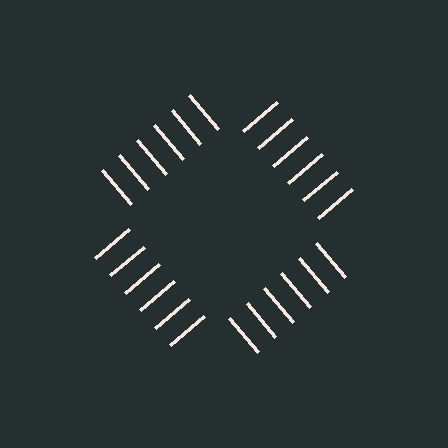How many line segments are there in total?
24 — 6 along each of the 4 edges.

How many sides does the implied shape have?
4 sides — the line-ends trace a square.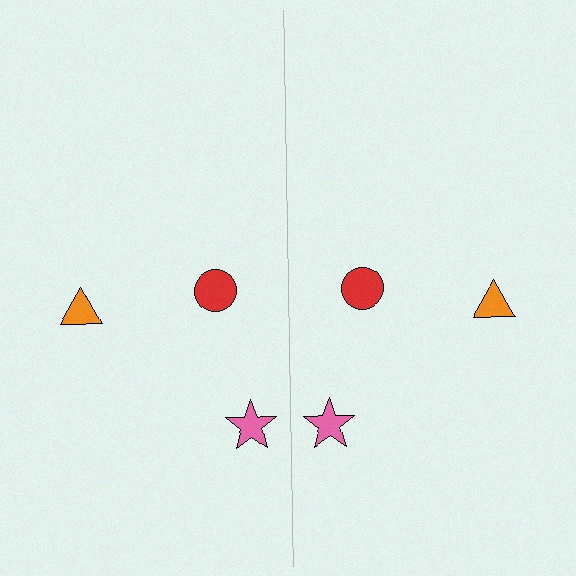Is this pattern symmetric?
Yes, this pattern has bilateral (reflection) symmetry.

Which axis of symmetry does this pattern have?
The pattern has a vertical axis of symmetry running through the center of the image.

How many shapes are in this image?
There are 6 shapes in this image.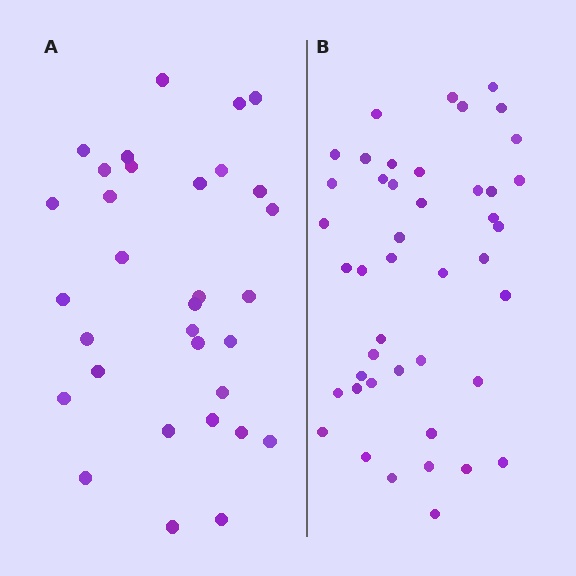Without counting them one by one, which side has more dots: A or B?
Region B (the right region) has more dots.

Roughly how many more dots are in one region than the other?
Region B has roughly 12 or so more dots than region A.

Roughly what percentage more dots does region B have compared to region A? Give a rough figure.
About 40% more.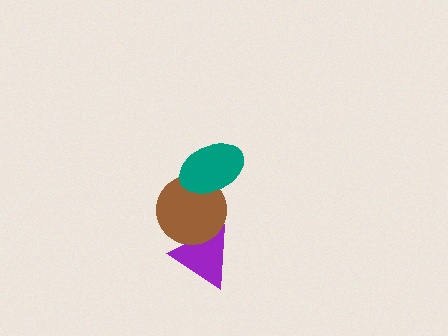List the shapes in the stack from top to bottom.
From top to bottom: the teal ellipse, the brown circle, the purple triangle.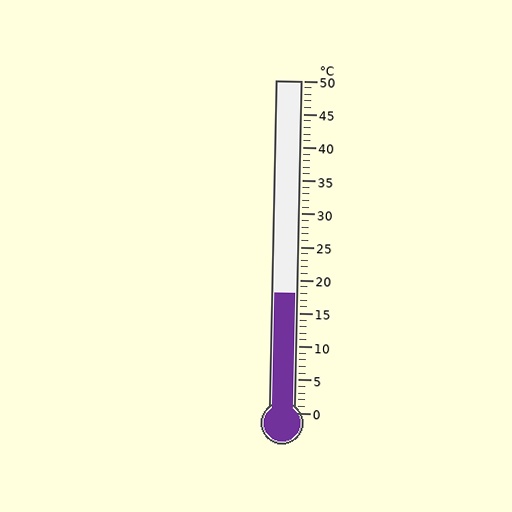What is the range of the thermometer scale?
The thermometer scale ranges from 0°C to 50°C.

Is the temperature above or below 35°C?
The temperature is below 35°C.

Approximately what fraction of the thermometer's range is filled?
The thermometer is filled to approximately 35% of its range.